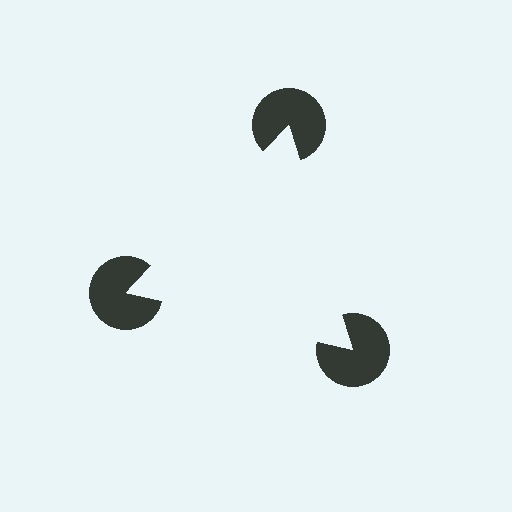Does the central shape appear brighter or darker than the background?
It typically appears slightly brighter than the background, even though no actual brightness change is drawn.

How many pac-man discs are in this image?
There are 3 — one at each vertex of the illusory triangle.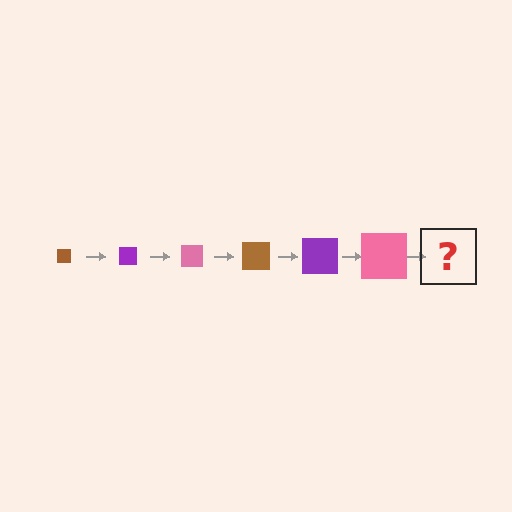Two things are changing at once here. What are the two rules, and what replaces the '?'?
The two rules are that the square grows larger each step and the color cycles through brown, purple, and pink. The '?' should be a brown square, larger than the previous one.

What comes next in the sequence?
The next element should be a brown square, larger than the previous one.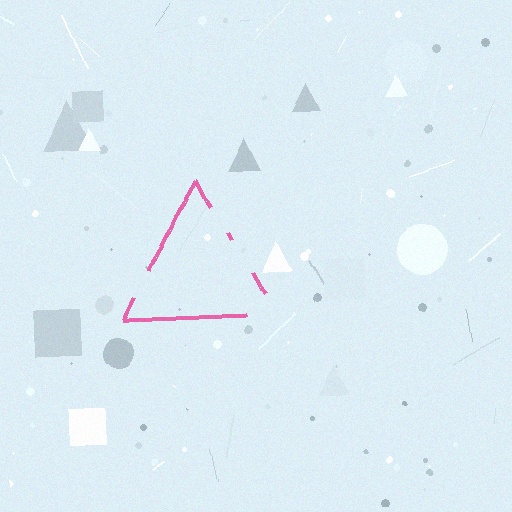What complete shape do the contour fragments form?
The contour fragments form a triangle.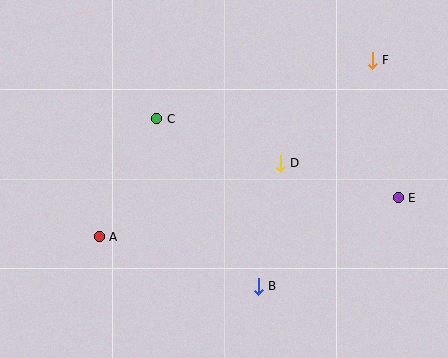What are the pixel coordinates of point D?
Point D is at (280, 163).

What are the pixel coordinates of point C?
Point C is at (157, 119).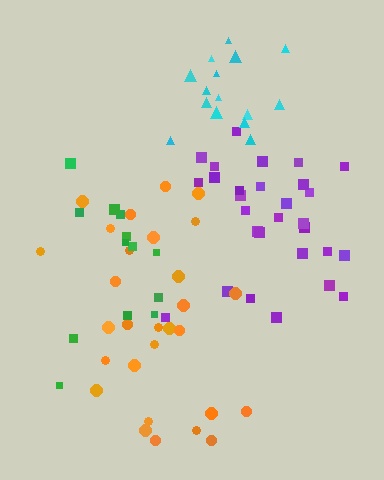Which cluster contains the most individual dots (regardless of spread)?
Purple (29).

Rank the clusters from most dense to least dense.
purple, cyan, orange, green.